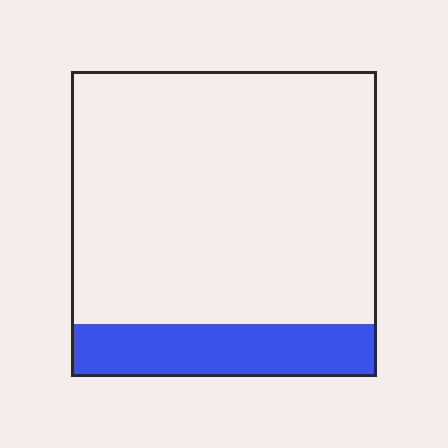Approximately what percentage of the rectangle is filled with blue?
Approximately 15%.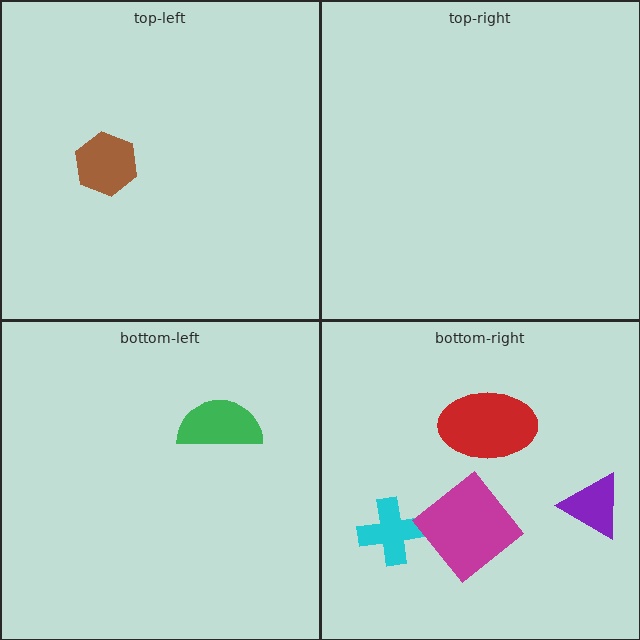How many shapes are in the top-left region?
1.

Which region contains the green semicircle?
The bottom-left region.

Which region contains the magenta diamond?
The bottom-right region.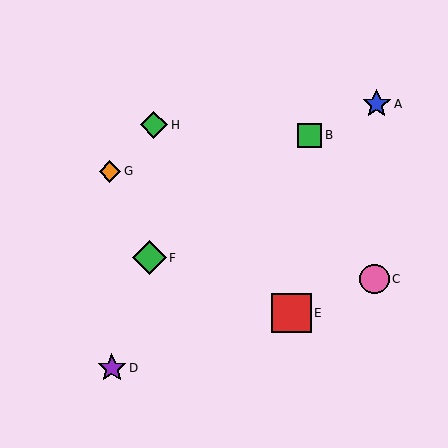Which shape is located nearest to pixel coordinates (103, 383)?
The purple star (labeled D) at (112, 368) is nearest to that location.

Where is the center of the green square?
The center of the green square is at (310, 135).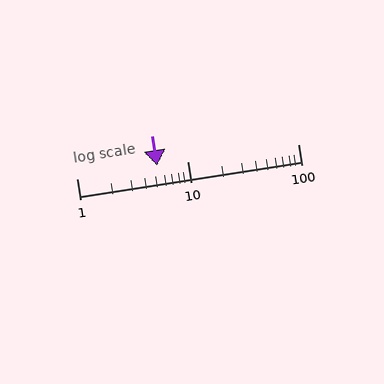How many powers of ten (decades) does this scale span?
The scale spans 2 decades, from 1 to 100.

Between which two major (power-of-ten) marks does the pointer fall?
The pointer is between 1 and 10.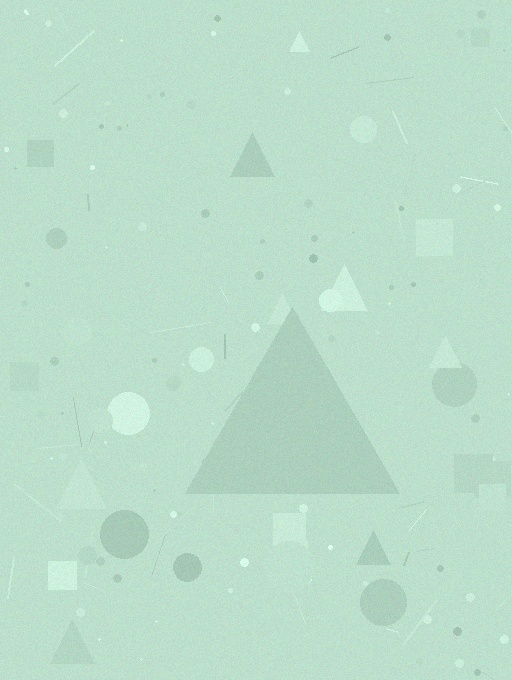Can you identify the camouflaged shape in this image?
The camouflaged shape is a triangle.